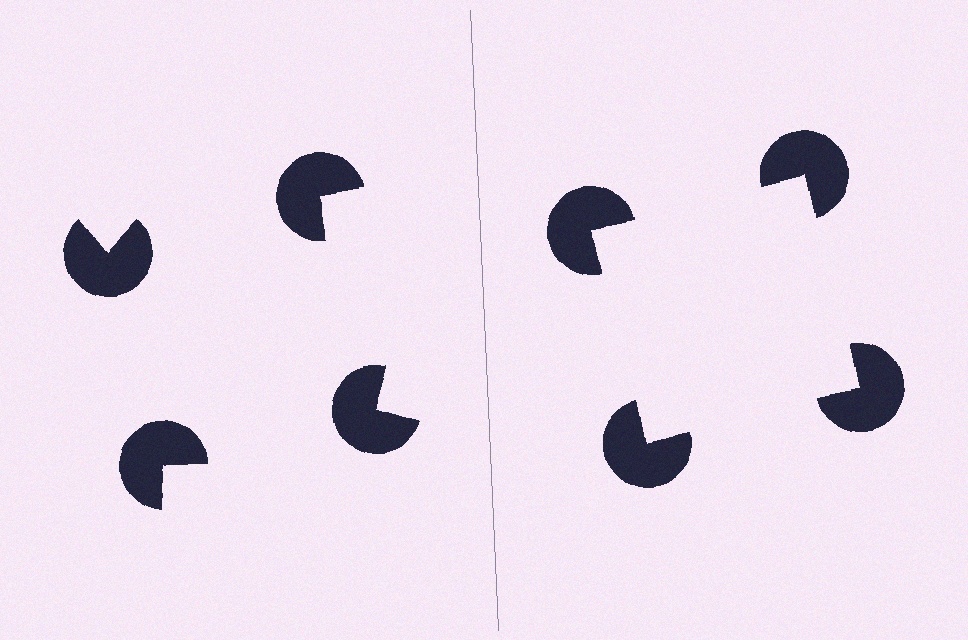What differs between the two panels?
The pac-man discs are positioned identically on both sides; only the wedge orientations differ. On the right they align to a square; on the left they are misaligned.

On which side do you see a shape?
An illusory square appears on the right side. On the left side the wedge cuts are rotated, so no coherent shape forms.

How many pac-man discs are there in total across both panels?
8 — 4 on each side.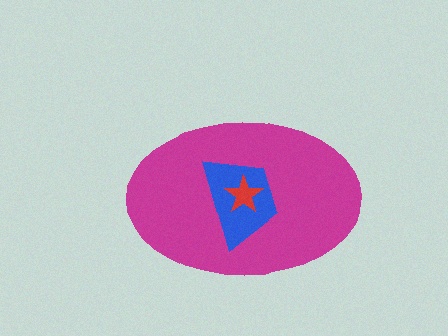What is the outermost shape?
The magenta ellipse.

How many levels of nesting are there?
3.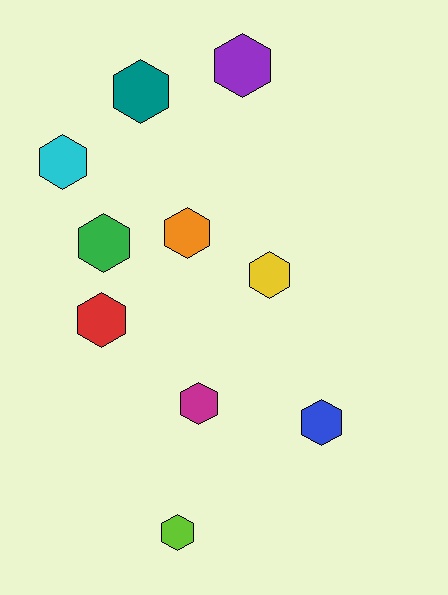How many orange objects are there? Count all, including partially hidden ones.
There is 1 orange object.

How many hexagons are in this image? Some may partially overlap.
There are 10 hexagons.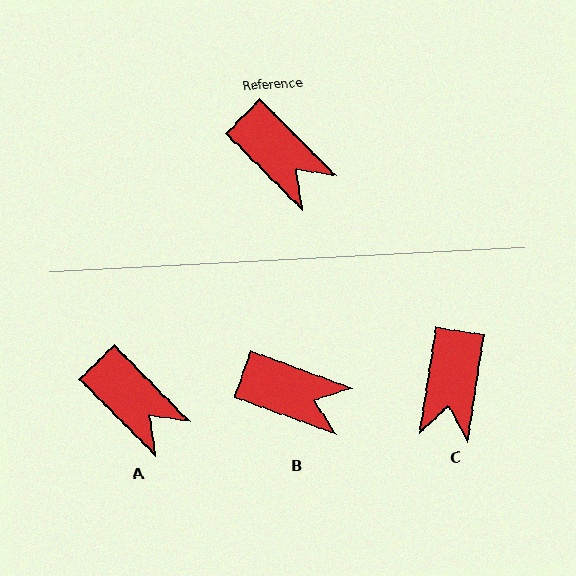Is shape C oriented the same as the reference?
No, it is off by about 54 degrees.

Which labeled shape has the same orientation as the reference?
A.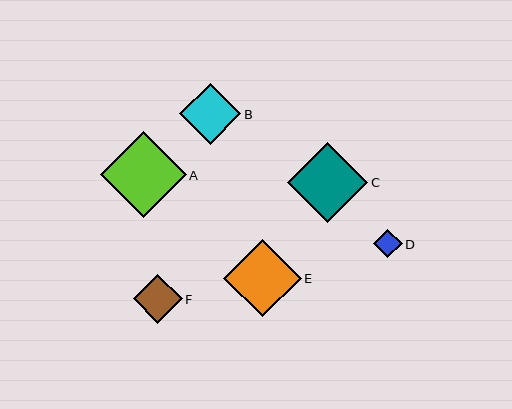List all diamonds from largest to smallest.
From largest to smallest: A, C, E, B, F, D.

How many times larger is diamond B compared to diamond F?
Diamond B is approximately 1.2 times the size of diamond F.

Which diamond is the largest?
Diamond A is the largest with a size of approximately 86 pixels.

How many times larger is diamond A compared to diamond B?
Diamond A is approximately 1.4 times the size of diamond B.